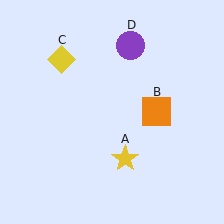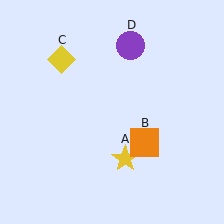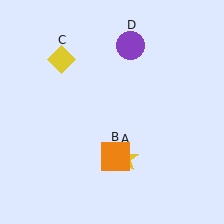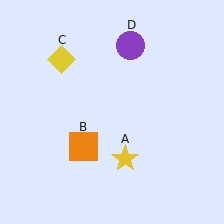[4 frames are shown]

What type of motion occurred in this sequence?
The orange square (object B) rotated clockwise around the center of the scene.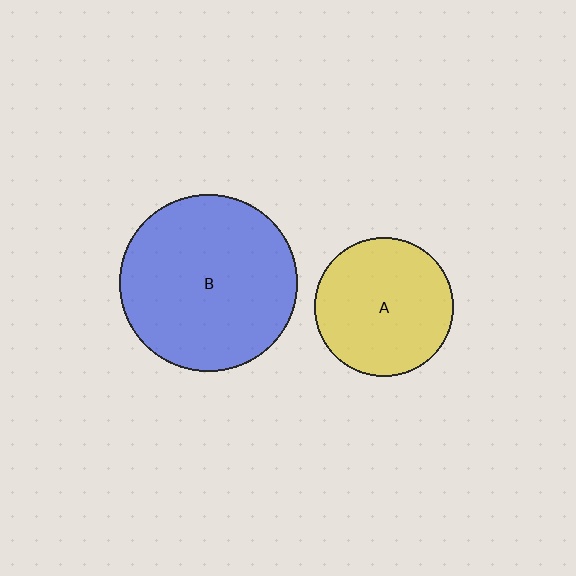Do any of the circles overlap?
No, none of the circles overlap.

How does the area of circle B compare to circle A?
Approximately 1.6 times.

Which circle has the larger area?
Circle B (blue).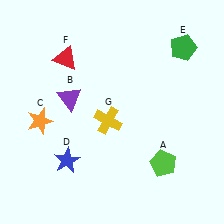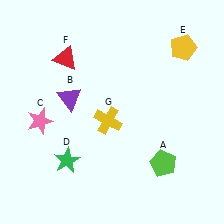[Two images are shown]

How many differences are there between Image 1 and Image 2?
There are 3 differences between the two images.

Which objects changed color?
C changed from orange to pink. D changed from blue to green. E changed from green to yellow.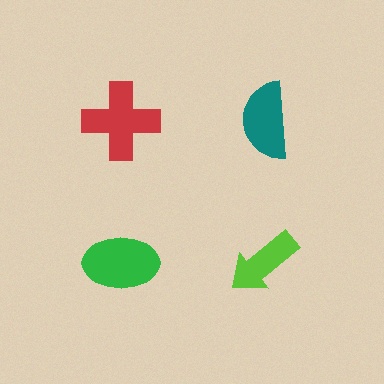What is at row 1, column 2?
A teal semicircle.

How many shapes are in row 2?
2 shapes.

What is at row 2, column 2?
A lime arrow.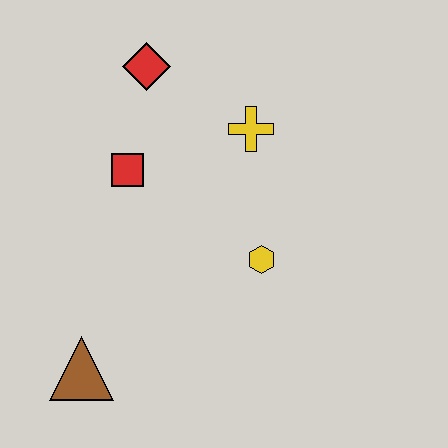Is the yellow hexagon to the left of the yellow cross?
No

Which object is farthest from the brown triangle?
The red diamond is farthest from the brown triangle.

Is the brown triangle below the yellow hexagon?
Yes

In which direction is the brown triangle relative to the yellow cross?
The brown triangle is below the yellow cross.